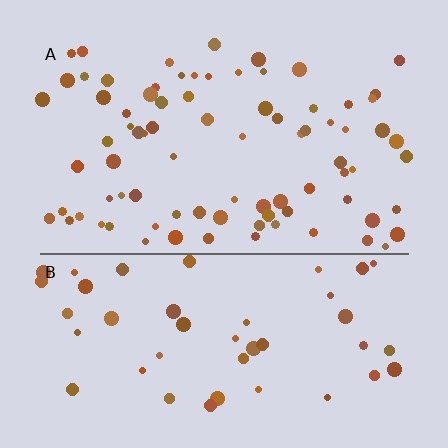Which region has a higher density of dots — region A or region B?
A (the top).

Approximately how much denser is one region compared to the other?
Approximately 1.7× — region A over region B.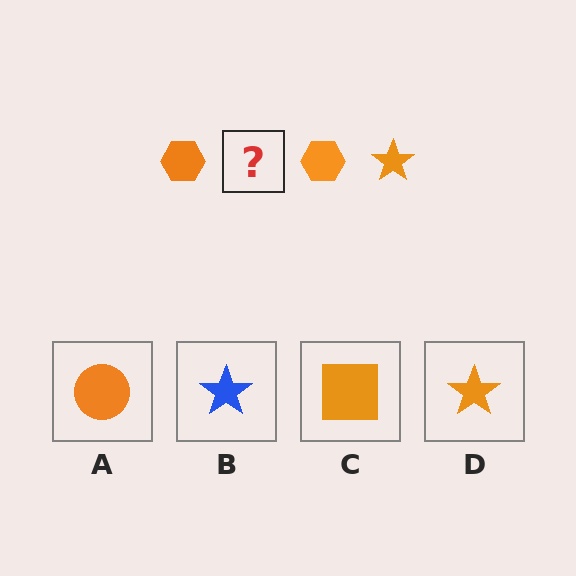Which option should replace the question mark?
Option D.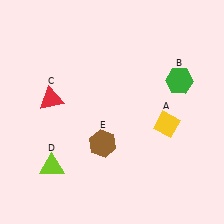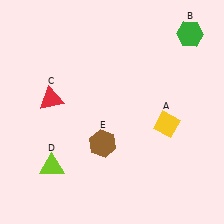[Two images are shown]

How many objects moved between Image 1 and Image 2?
1 object moved between the two images.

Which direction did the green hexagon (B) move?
The green hexagon (B) moved up.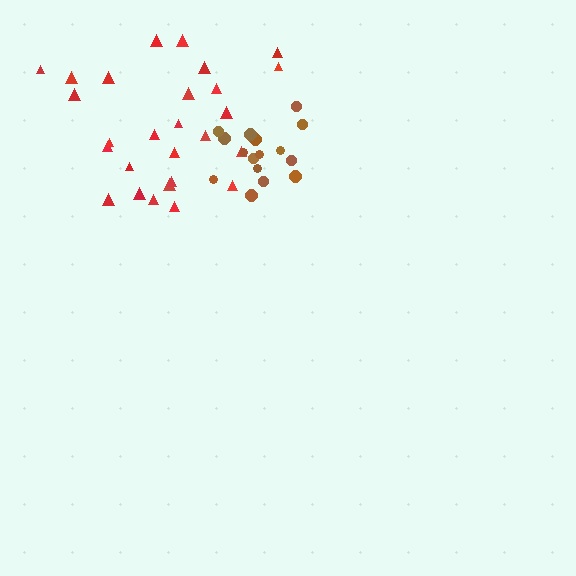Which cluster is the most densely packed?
Brown.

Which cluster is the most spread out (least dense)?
Red.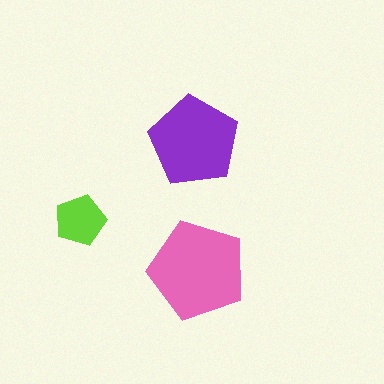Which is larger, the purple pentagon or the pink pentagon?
The pink one.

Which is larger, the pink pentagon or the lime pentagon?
The pink one.